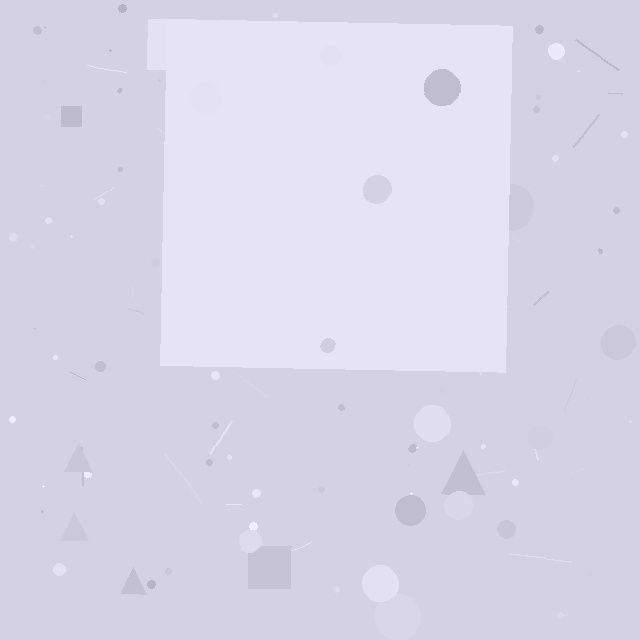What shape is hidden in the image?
A square is hidden in the image.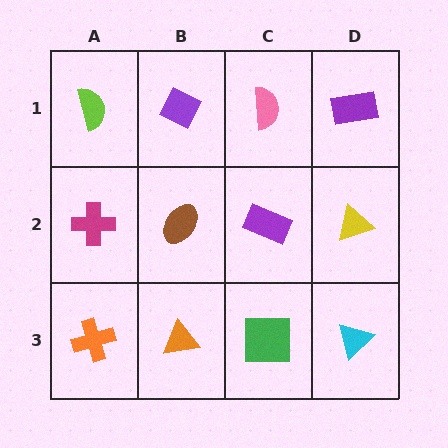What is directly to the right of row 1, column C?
A purple rectangle.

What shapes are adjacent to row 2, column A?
A lime semicircle (row 1, column A), an orange cross (row 3, column A), a brown ellipse (row 2, column B).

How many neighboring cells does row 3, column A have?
2.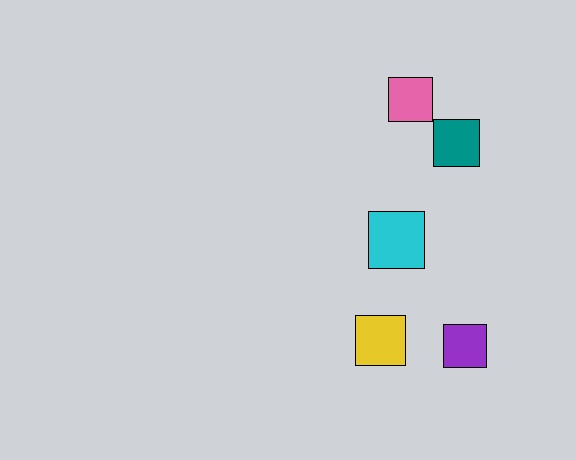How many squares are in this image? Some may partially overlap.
There are 5 squares.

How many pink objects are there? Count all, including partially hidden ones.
There is 1 pink object.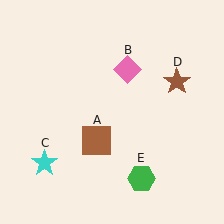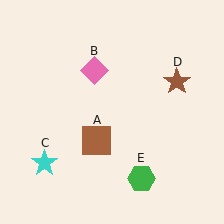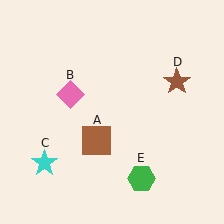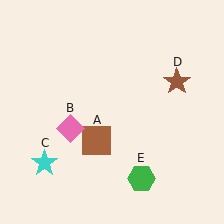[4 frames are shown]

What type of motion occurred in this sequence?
The pink diamond (object B) rotated counterclockwise around the center of the scene.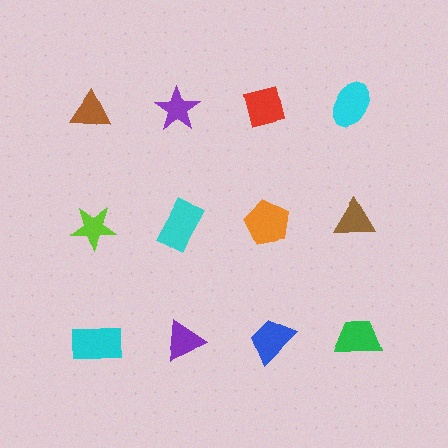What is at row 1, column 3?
A red square.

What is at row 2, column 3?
An orange pentagon.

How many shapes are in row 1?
4 shapes.